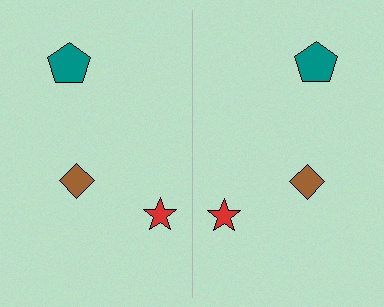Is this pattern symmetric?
Yes, this pattern has bilateral (reflection) symmetry.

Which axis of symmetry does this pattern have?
The pattern has a vertical axis of symmetry running through the center of the image.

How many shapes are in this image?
There are 6 shapes in this image.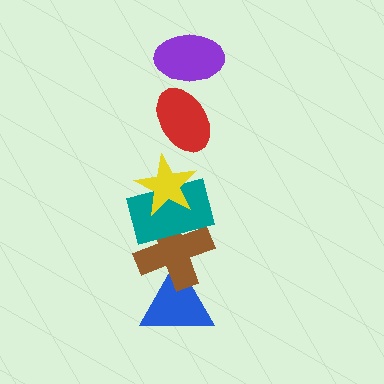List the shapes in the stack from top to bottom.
From top to bottom: the purple ellipse, the red ellipse, the yellow star, the teal rectangle, the brown cross, the blue triangle.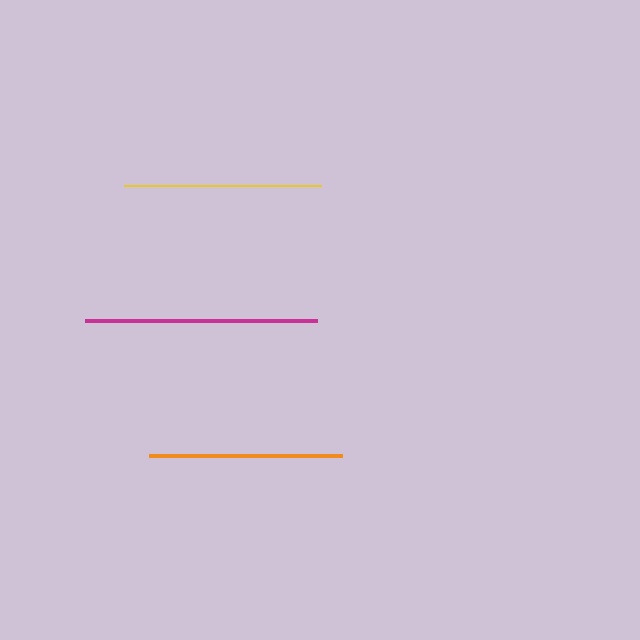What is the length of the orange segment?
The orange segment is approximately 193 pixels long.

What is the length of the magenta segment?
The magenta segment is approximately 232 pixels long.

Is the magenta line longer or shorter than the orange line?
The magenta line is longer than the orange line.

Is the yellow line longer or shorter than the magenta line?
The magenta line is longer than the yellow line.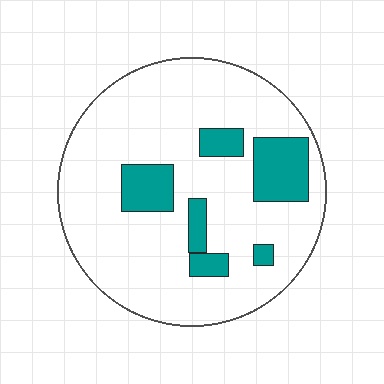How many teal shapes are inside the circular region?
6.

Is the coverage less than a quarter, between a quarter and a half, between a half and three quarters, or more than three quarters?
Less than a quarter.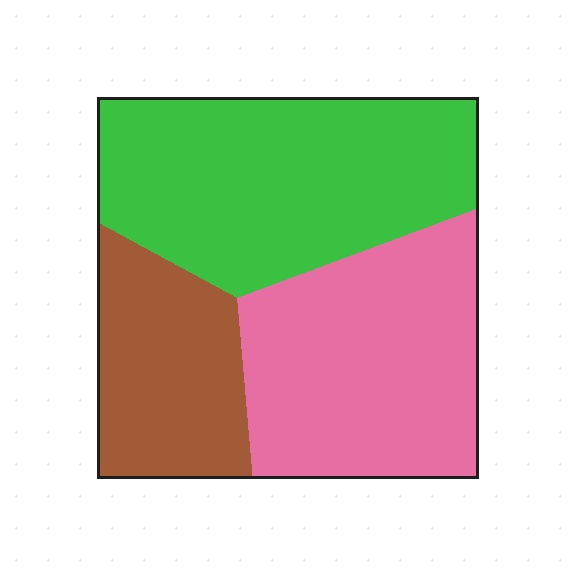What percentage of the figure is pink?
Pink takes up between a quarter and a half of the figure.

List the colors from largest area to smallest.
From largest to smallest: green, pink, brown.